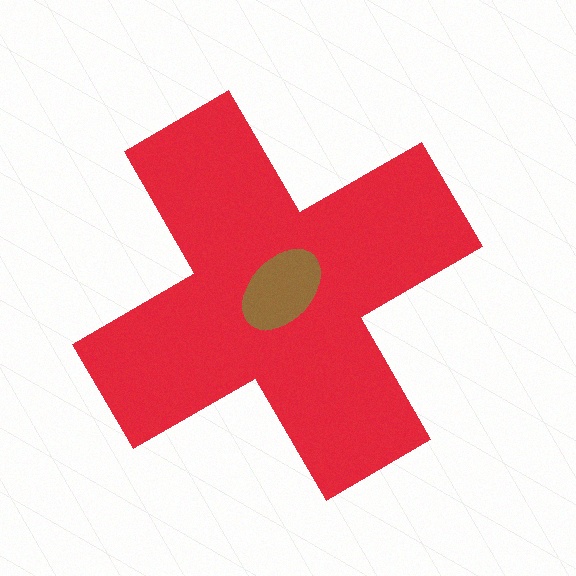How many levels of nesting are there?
2.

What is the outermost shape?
The red cross.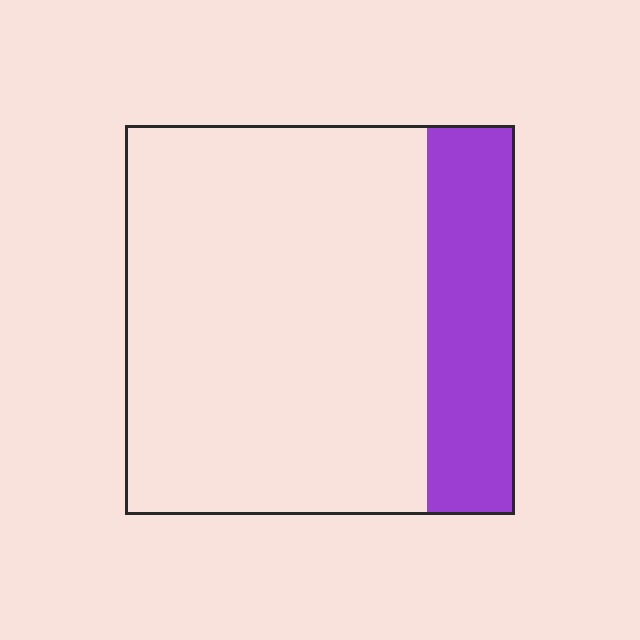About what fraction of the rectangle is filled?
About one quarter (1/4).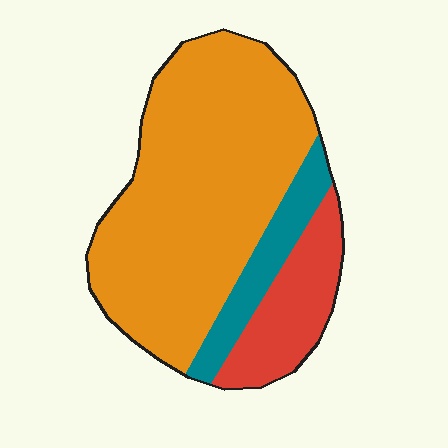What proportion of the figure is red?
Red takes up about one sixth (1/6) of the figure.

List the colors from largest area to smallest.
From largest to smallest: orange, red, teal.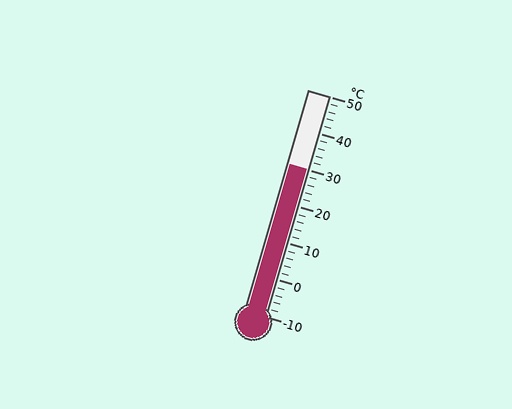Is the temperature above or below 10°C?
The temperature is above 10°C.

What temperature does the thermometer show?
The thermometer shows approximately 30°C.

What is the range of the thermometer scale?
The thermometer scale ranges from -10°C to 50°C.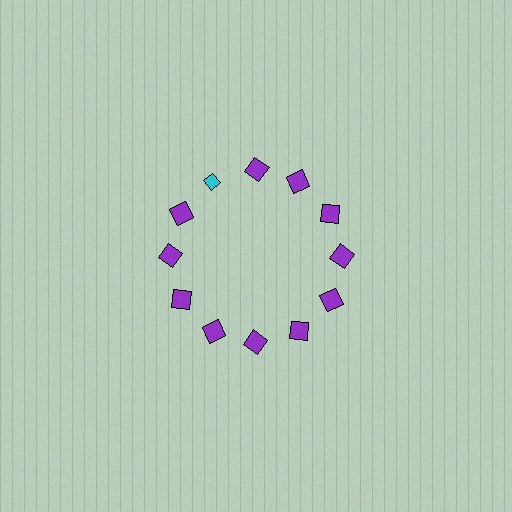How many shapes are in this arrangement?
There are 12 shapes arranged in a ring pattern.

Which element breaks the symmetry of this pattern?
The cyan diamond at roughly the 11 o'clock position breaks the symmetry. All other shapes are purple squares.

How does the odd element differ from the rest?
It differs in both color (cyan instead of purple) and shape (diamond instead of square).